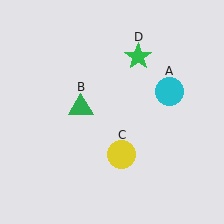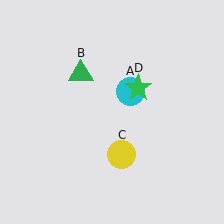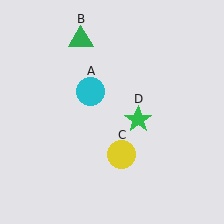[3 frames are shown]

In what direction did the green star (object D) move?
The green star (object D) moved down.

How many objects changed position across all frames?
3 objects changed position: cyan circle (object A), green triangle (object B), green star (object D).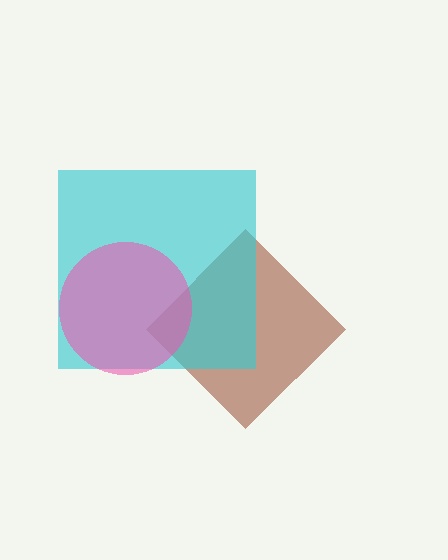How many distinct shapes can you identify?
There are 3 distinct shapes: a brown diamond, a cyan square, a pink circle.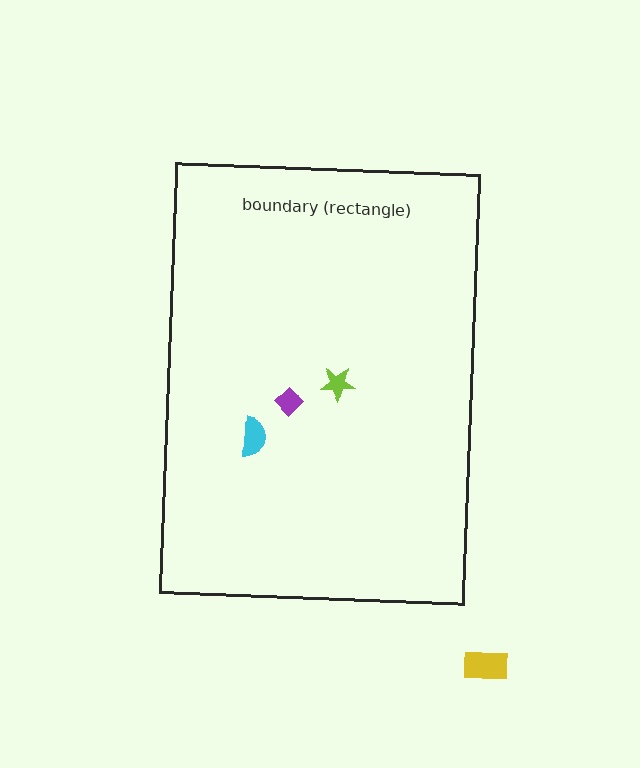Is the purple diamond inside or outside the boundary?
Inside.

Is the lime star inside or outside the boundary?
Inside.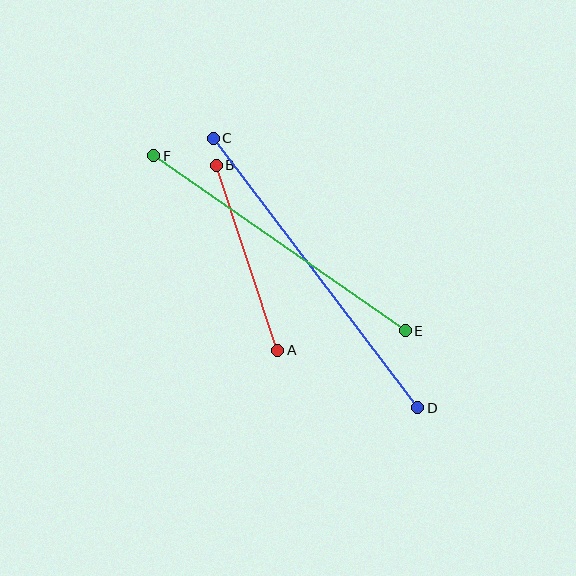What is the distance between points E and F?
The distance is approximately 307 pixels.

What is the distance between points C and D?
The distance is approximately 338 pixels.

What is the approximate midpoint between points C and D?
The midpoint is at approximately (316, 273) pixels.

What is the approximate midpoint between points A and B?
The midpoint is at approximately (247, 258) pixels.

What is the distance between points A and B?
The distance is approximately 195 pixels.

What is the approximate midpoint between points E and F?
The midpoint is at approximately (280, 243) pixels.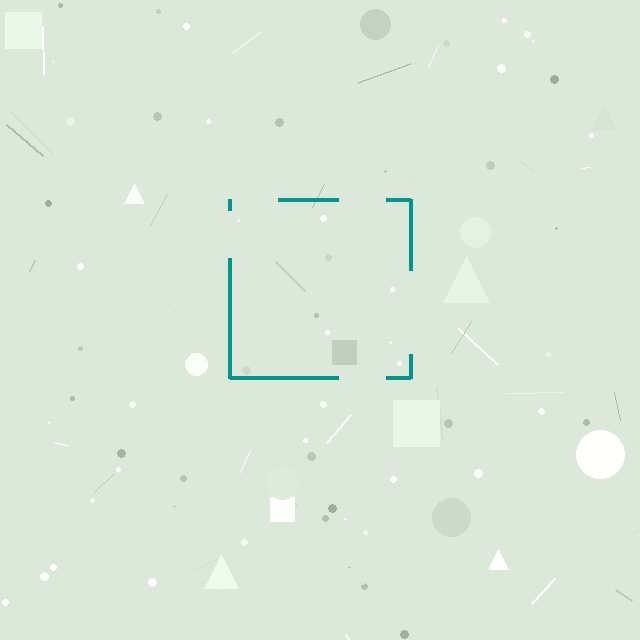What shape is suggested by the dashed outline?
The dashed outline suggests a square.